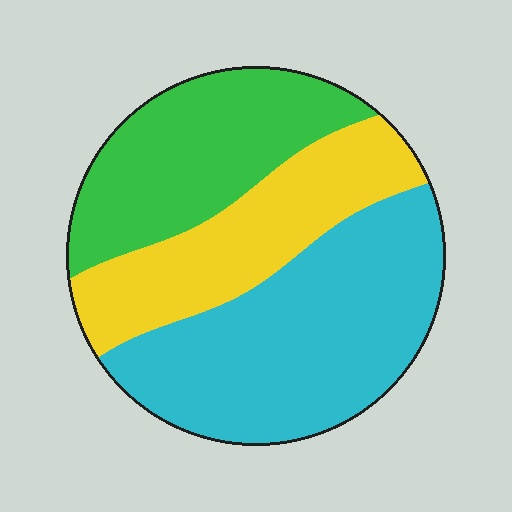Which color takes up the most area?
Cyan, at roughly 45%.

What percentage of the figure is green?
Green takes up between a quarter and a half of the figure.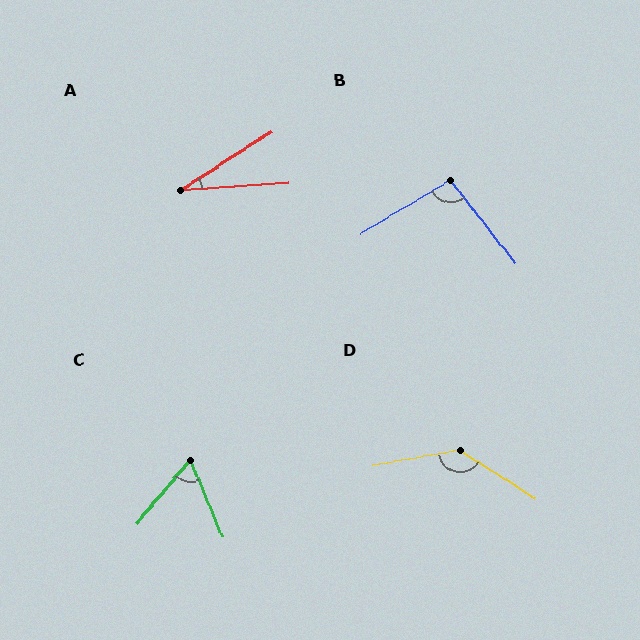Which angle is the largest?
D, at approximately 137 degrees.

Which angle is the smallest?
A, at approximately 29 degrees.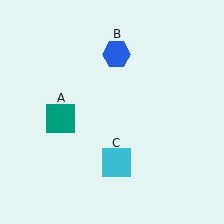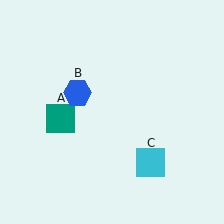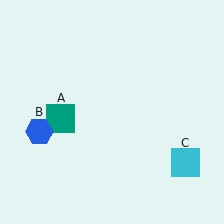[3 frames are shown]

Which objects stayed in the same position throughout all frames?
Teal square (object A) remained stationary.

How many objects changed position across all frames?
2 objects changed position: blue hexagon (object B), cyan square (object C).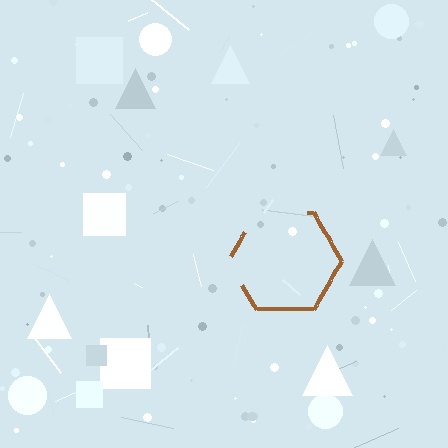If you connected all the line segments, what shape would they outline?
They would outline a hexagon.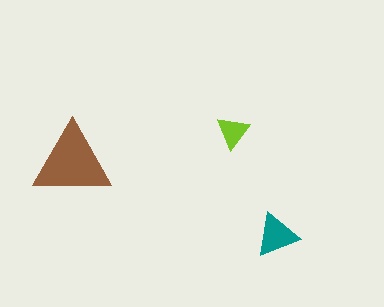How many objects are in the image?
There are 3 objects in the image.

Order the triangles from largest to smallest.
the brown one, the teal one, the lime one.